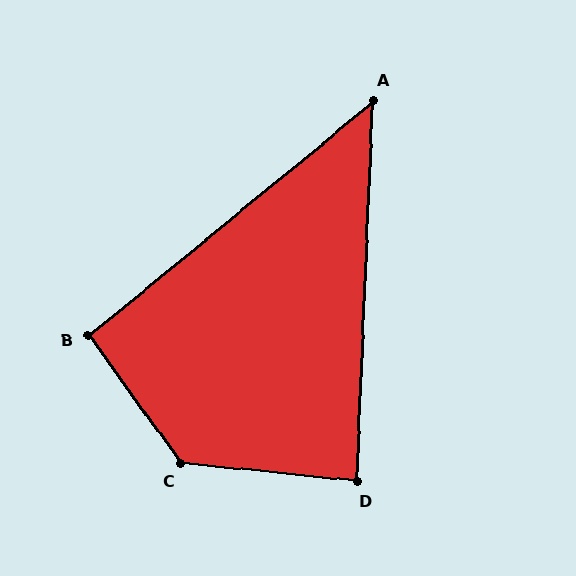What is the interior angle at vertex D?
Approximately 87 degrees (approximately right).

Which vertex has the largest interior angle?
C, at approximately 132 degrees.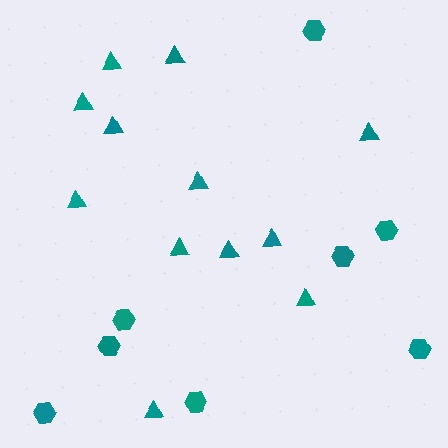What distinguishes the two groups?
There are 2 groups: one group of hexagons (8) and one group of triangles (12).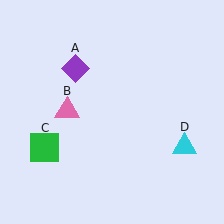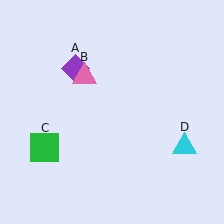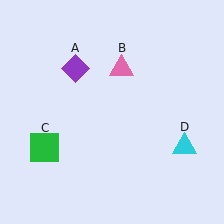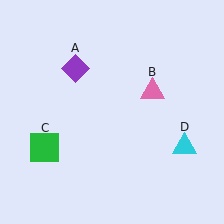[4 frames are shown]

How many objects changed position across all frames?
1 object changed position: pink triangle (object B).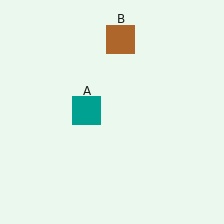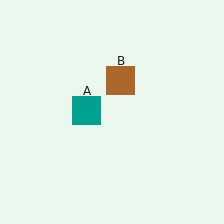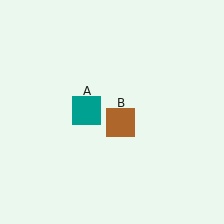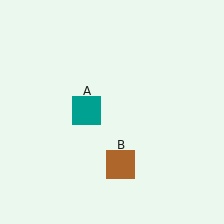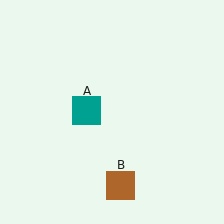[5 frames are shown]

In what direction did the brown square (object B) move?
The brown square (object B) moved down.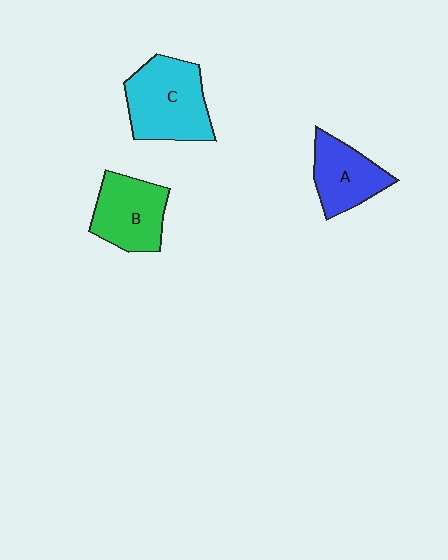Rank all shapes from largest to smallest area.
From largest to smallest: C (cyan), B (green), A (blue).